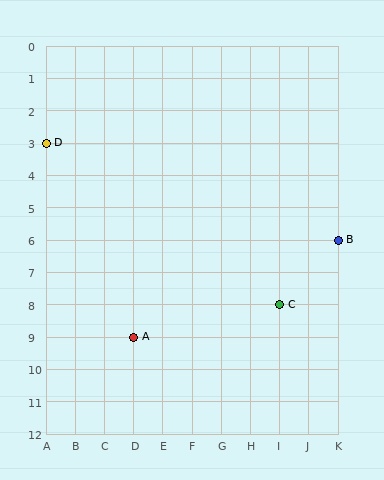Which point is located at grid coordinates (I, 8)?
Point C is at (I, 8).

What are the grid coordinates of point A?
Point A is at grid coordinates (D, 9).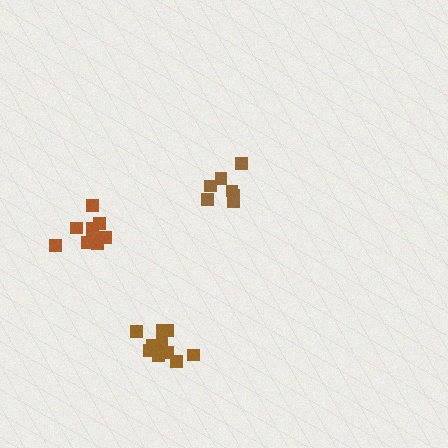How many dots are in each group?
Group 1: 7 dots, Group 2: 9 dots, Group 3: 12 dots (28 total).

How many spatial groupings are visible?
There are 3 spatial groupings.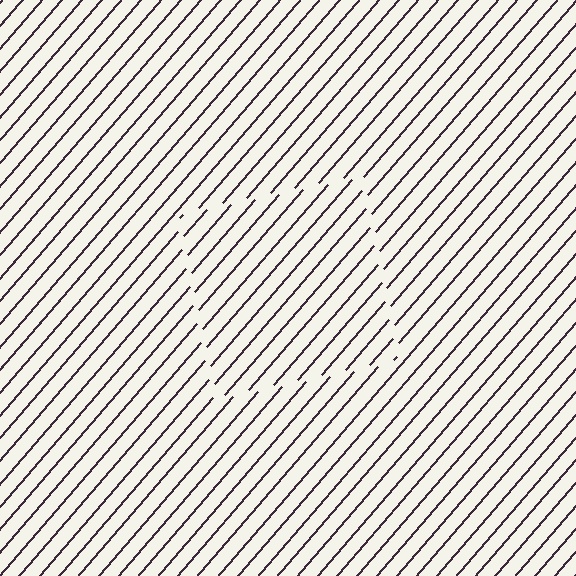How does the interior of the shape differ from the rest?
The interior of the shape contains the same grating, shifted by half a period — the contour is defined by the phase discontinuity where line-ends from the inner and outer gratings abut.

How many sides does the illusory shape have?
4 sides — the line-ends trace a square.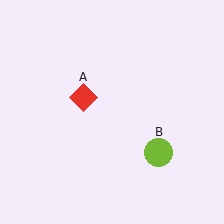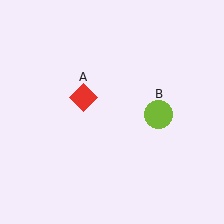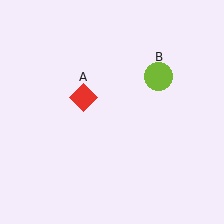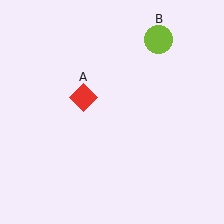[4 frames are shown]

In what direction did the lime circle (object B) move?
The lime circle (object B) moved up.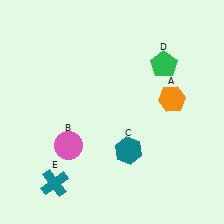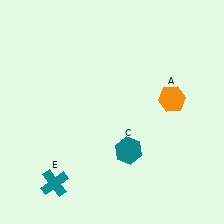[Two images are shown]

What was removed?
The green pentagon (D), the pink circle (B) were removed in Image 2.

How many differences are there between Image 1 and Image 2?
There are 2 differences between the two images.